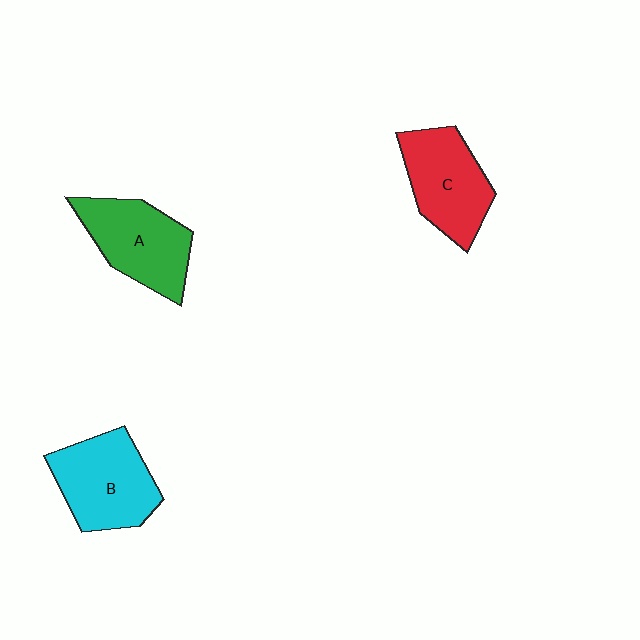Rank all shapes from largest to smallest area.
From largest to smallest: B (cyan), A (green), C (red).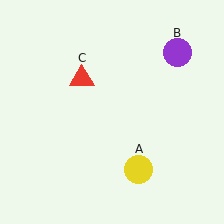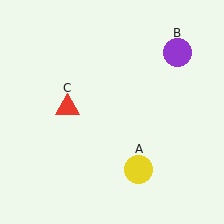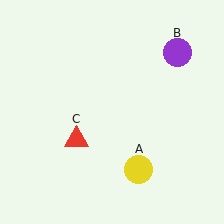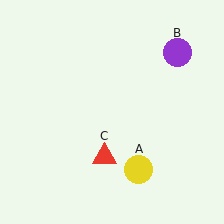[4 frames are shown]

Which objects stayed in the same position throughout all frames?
Yellow circle (object A) and purple circle (object B) remained stationary.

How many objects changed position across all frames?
1 object changed position: red triangle (object C).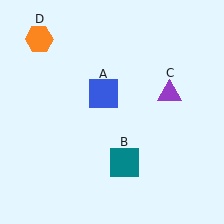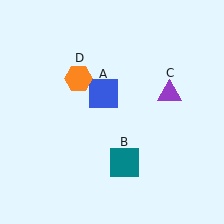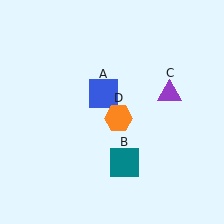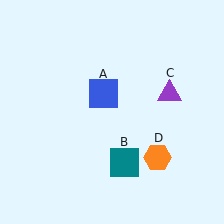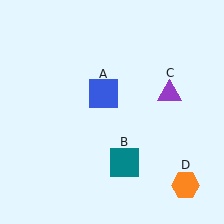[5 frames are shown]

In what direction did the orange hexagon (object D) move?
The orange hexagon (object D) moved down and to the right.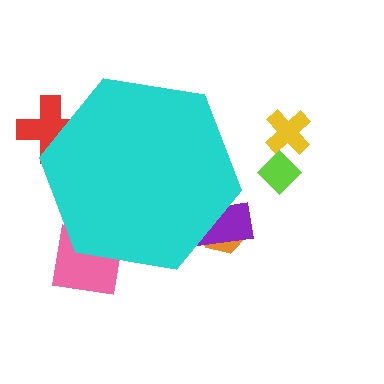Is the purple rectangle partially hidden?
Yes, the purple rectangle is partially hidden behind the cyan hexagon.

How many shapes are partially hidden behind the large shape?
4 shapes are partially hidden.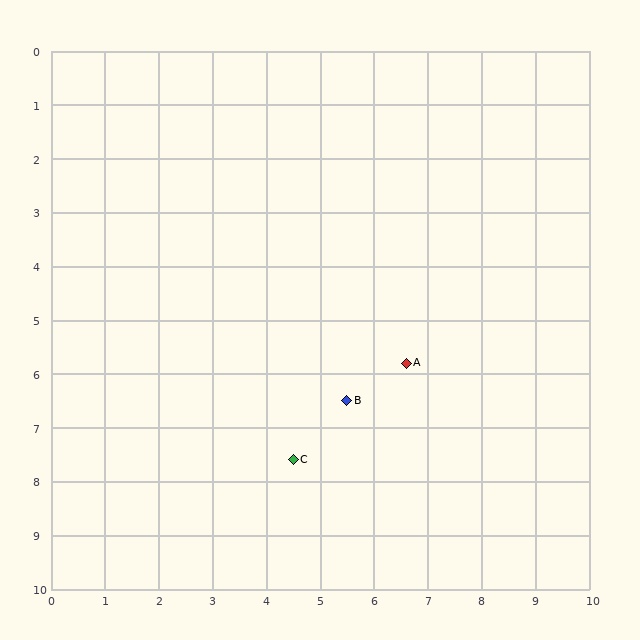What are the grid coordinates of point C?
Point C is at approximately (4.5, 7.6).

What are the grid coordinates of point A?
Point A is at approximately (6.6, 5.8).